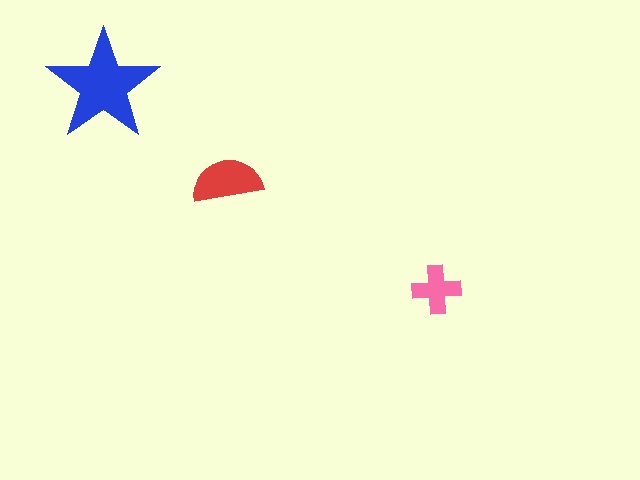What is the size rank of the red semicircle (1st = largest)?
2nd.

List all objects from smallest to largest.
The pink cross, the red semicircle, the blue star.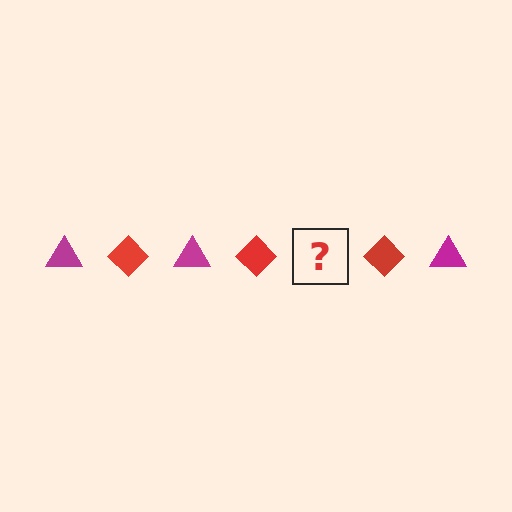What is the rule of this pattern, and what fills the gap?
The rule is that the pattern alternates between magenta triangle and red diamond. The gap should be filled with a magenta triangle.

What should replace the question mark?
The question mark should be replaced with a magenta triangle.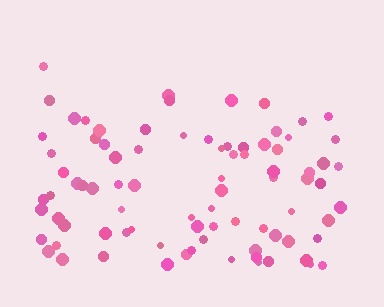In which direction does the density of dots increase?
From top to bottom, with the bottom side densest.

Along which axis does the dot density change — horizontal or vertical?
Vertical.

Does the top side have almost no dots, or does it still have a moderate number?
Still a moderate number, just noticeably fewer than the bottom.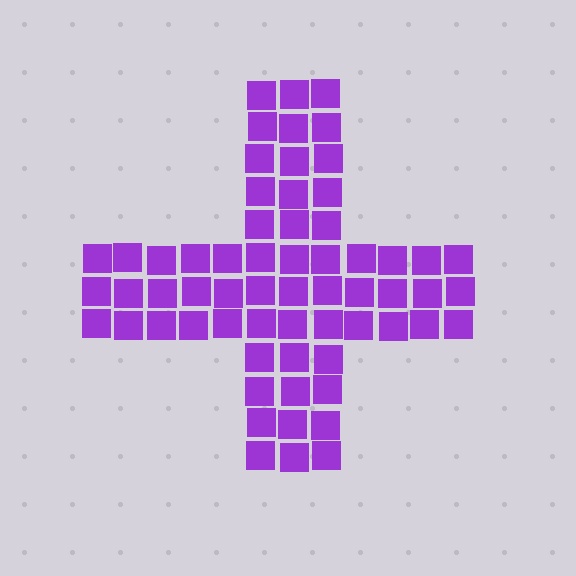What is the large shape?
The large shape is a cross.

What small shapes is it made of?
It is made of small squares.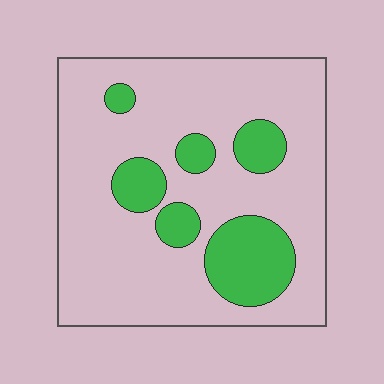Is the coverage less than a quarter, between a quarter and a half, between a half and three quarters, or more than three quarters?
Less than a quarter.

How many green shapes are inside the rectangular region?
6.